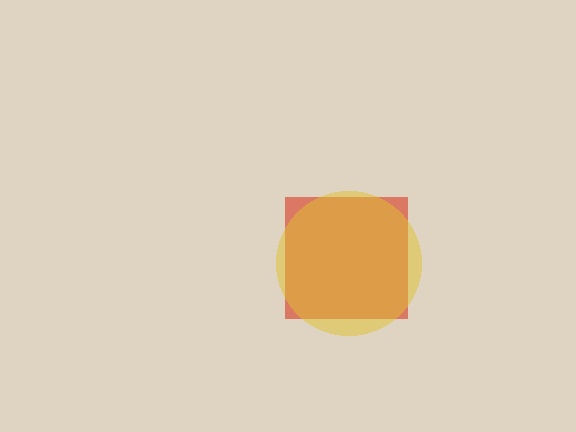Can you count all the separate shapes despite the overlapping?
Yes, there are 2 separate shapes.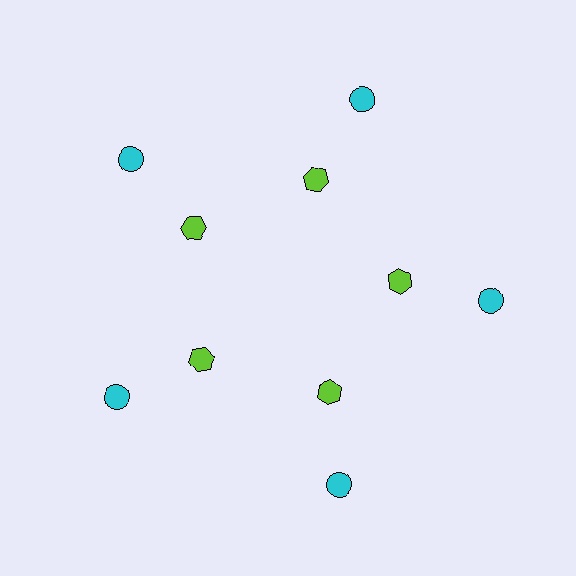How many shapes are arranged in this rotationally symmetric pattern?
There are 10 shapes, arranged in 5 groups of 2.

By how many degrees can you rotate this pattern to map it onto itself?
The pattern maps onto itself every 72 degrees of rotation.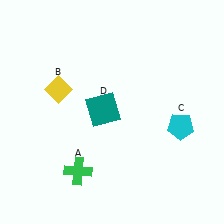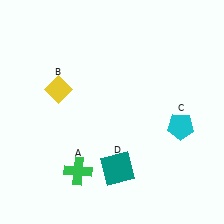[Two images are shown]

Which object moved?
The teal square (D) moved down.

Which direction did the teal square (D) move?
The teal square (D) moved down.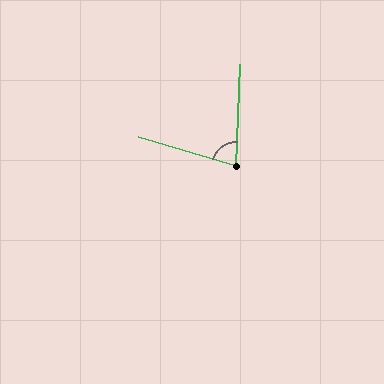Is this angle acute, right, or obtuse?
It is acute.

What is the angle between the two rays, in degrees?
Approximately 76 degrees.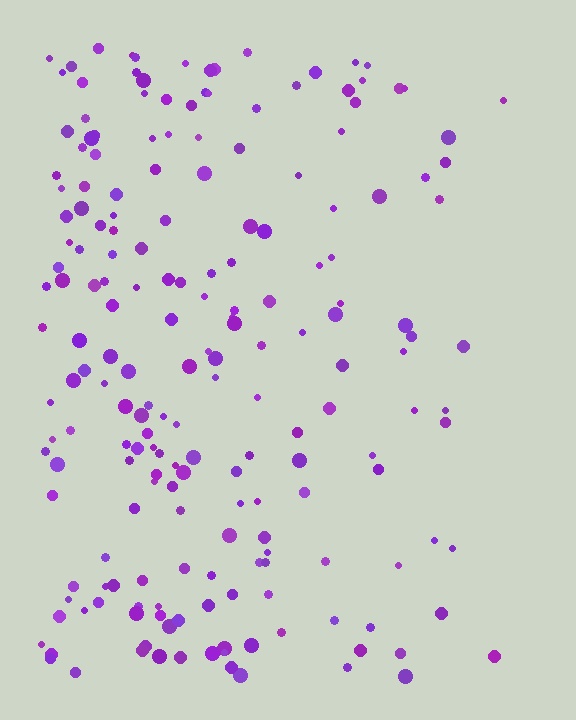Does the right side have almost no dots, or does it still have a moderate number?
Still a moderate number, just noticeably fewer than the left.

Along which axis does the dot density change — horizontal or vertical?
Horizontal.